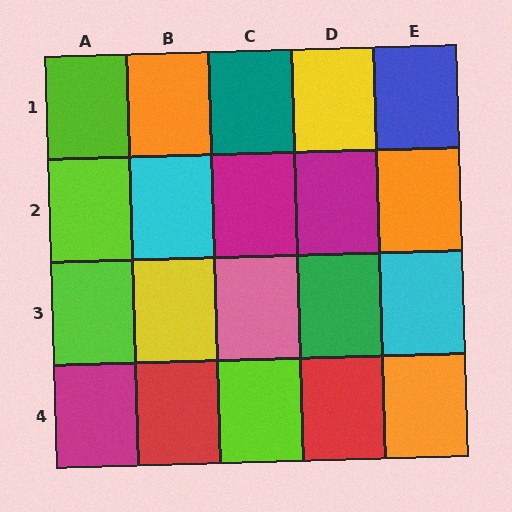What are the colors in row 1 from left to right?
Lime, orange, teal, yellow, blue.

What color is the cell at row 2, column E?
Orange.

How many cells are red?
2 cells are red.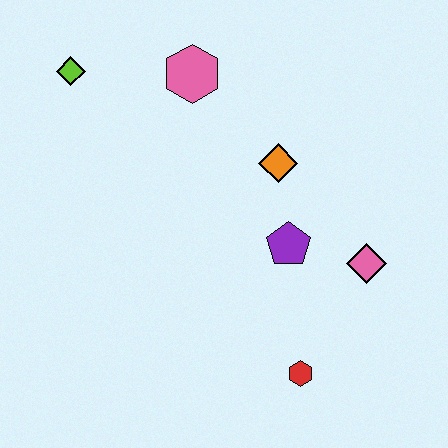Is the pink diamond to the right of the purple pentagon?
Yes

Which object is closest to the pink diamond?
The purple pentagon is closest to the pink diamond.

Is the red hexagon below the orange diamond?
Yes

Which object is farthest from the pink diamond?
The lime diamond is farthest from the pink diamond.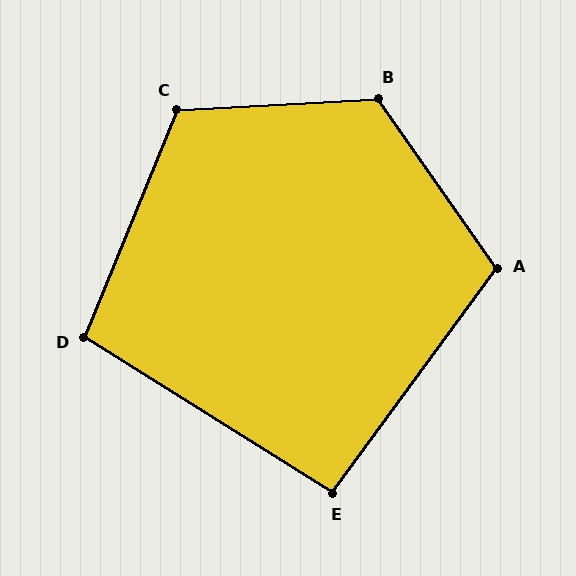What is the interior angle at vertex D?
Approximately 100 degrees (obtuse).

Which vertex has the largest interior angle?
B, at approximately 122 degrees.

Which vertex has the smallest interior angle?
E, at approximately 94 degrees.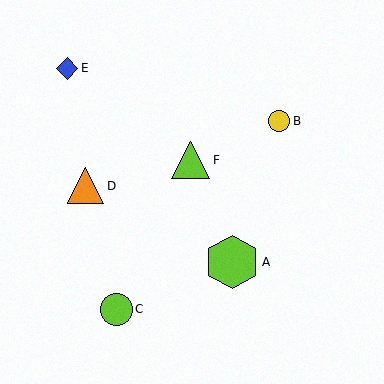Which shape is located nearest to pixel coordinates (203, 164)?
The lime triangle (labeled F) at (191, 160) is nearest to that location.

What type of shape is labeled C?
Shape C is a lime circle.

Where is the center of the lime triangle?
The center of the lime triangle is at (191, 160).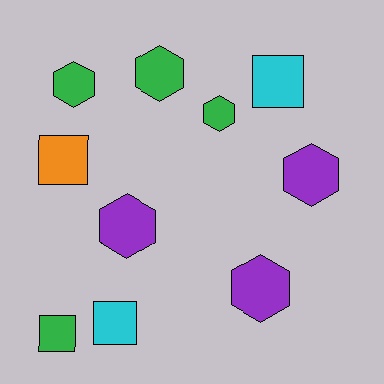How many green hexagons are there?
There are 3 green hexagons.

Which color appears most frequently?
Green, with 4 objects.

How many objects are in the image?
There are 10 objects.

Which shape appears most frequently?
Hexagon, with 6 objects.